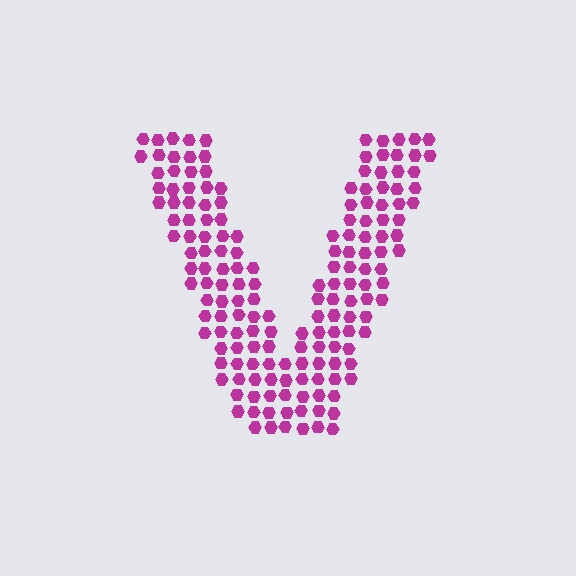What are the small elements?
The small elements are hexagons.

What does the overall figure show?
The overall figure shows the letter V.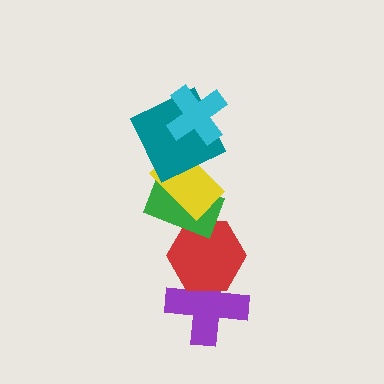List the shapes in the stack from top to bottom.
From top to bottom: the cyan cross, the teal square, the yellow rectangle, the green rectangle, the red hexagon, the purple cross.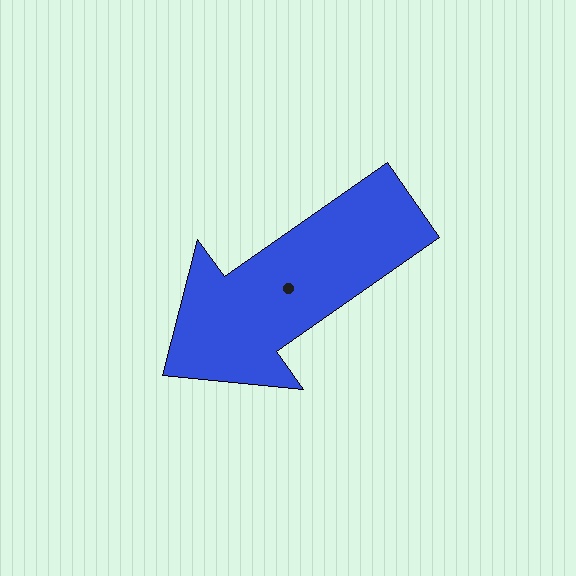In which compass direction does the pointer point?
Southwest.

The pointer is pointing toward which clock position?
Roughly 8 o'clock.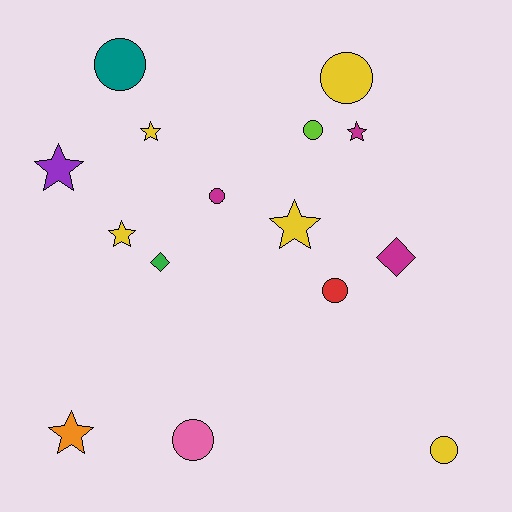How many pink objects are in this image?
There is 1 pink object.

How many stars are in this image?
There are 6 stars.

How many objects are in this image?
There are 15 objects.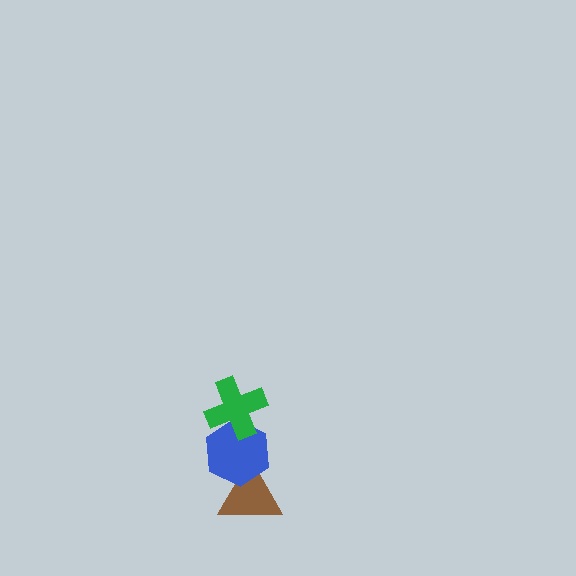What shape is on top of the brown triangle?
The blue hexagon is on top of the brown triangle.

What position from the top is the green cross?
The green cross is 1st from the top.